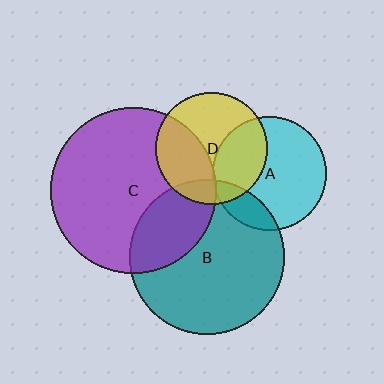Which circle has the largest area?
Circle C (purple).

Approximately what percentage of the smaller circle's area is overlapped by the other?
Approximately 5%.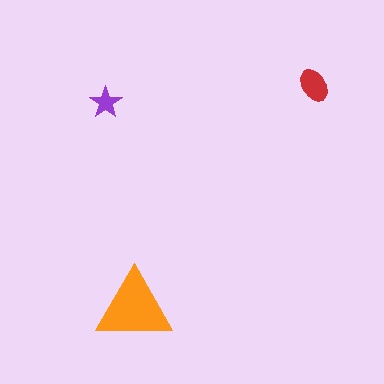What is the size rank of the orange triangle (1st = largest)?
1st.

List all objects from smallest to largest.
The purple star, the red ellipse, the orange triangle.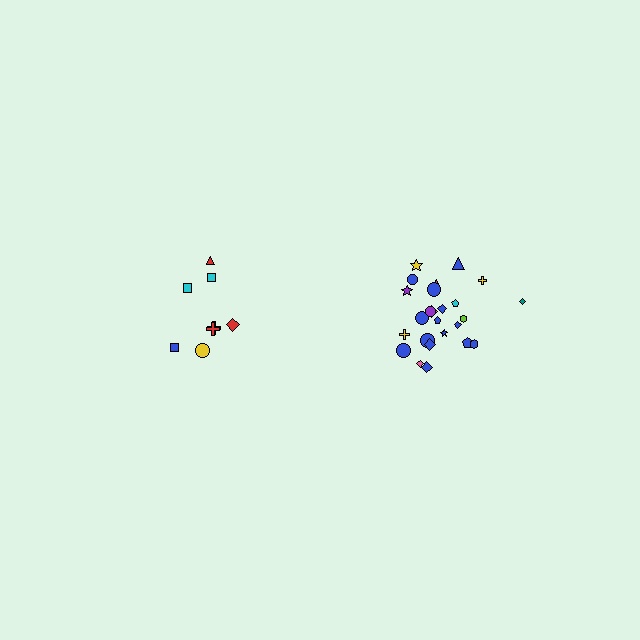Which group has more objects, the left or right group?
The right group.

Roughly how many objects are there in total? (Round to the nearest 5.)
Roughly 35 objects in total.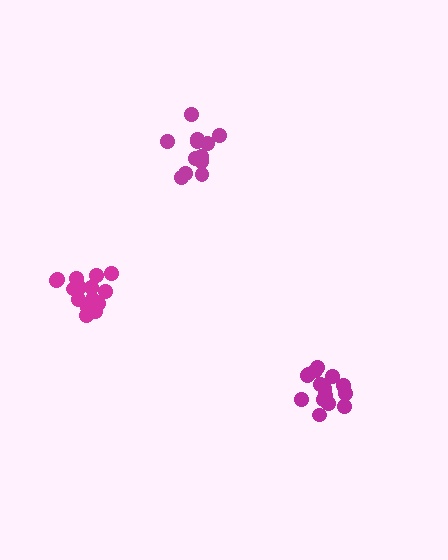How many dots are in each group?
Group 1: 16 dots, Group 2: 13 dots, Group 3: 15 dots (44 total).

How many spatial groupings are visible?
There are 3 spatial groupings.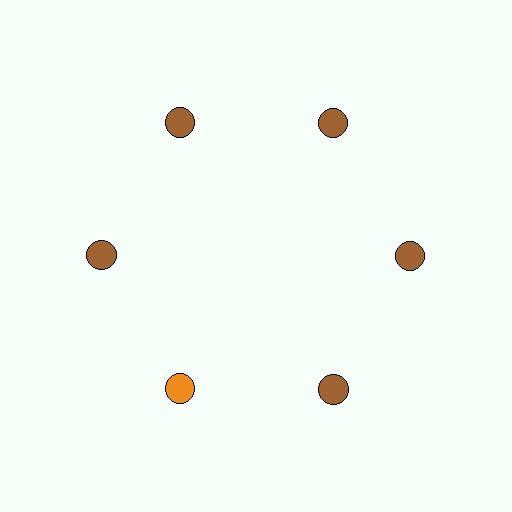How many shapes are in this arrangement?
There are 6 shapes arranged in a ring pattern.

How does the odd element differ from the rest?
It has a different color: orange instead of brown.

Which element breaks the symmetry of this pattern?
The orange circle at roughly the 7 o'clock position breaks the symmetry. All other shapes are brown circles.